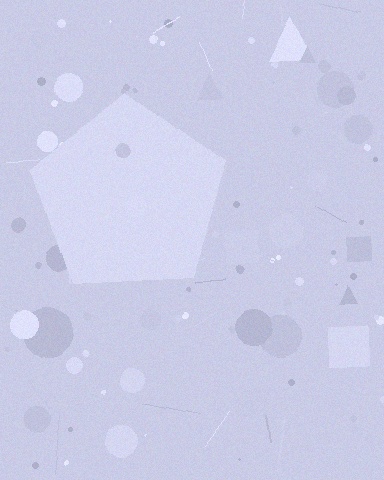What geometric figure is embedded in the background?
A pentagon is embedded in the background.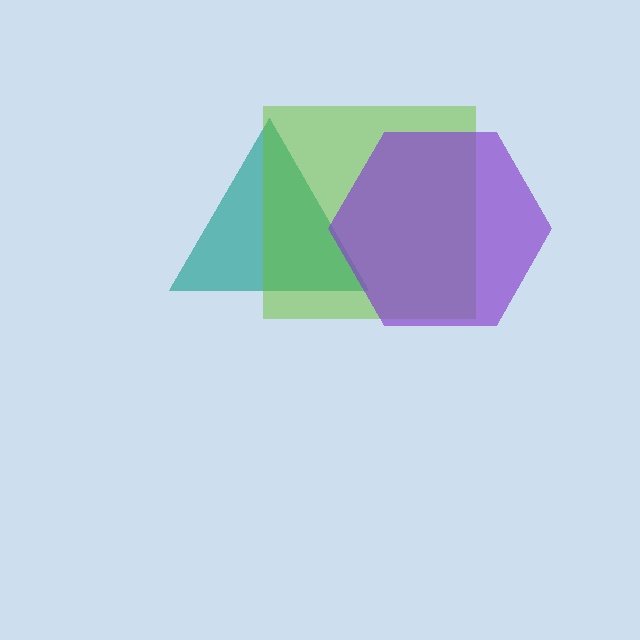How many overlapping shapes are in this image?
There are 3 overlapping shapes in the image.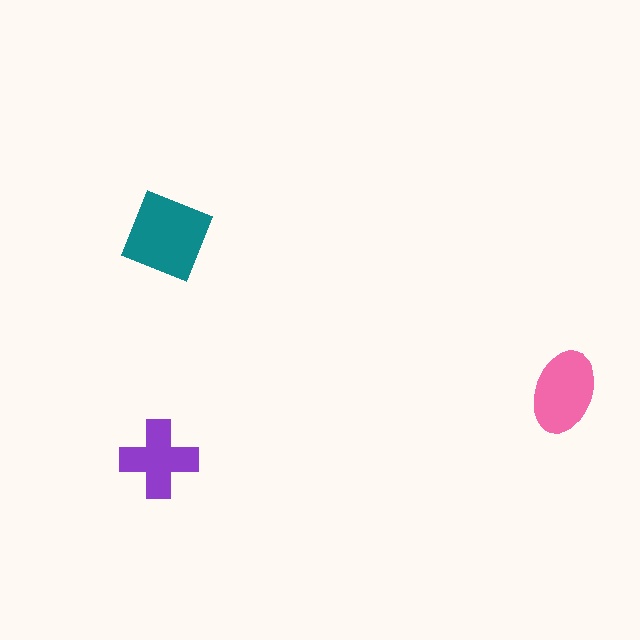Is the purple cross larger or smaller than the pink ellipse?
Smaller.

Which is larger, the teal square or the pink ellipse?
The teal square.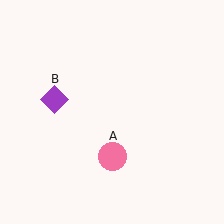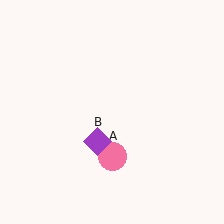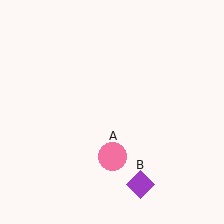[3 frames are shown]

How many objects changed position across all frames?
1 object changed position: purple diamond (object B).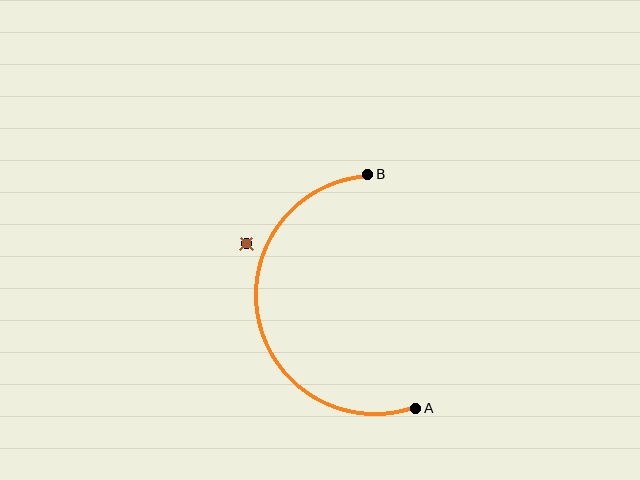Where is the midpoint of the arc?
The arc midpoint is the point on the curve farthest from the straight line joining A and B. It sits to the left of that line.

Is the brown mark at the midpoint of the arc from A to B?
No — the brown mark does not lie on the arc at all. It sits slightly outside the curve.